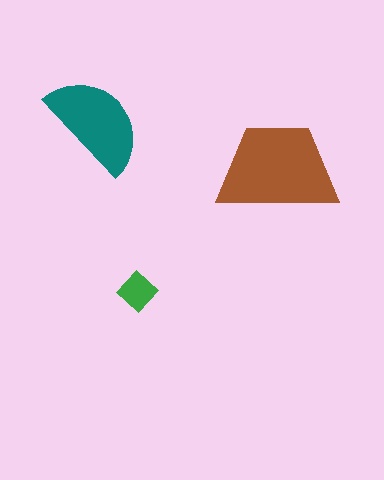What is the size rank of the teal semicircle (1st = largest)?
2nd.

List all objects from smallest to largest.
The green diamond, the teal semicircle, the brown trapezoid.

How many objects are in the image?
There are 3 objects in the image.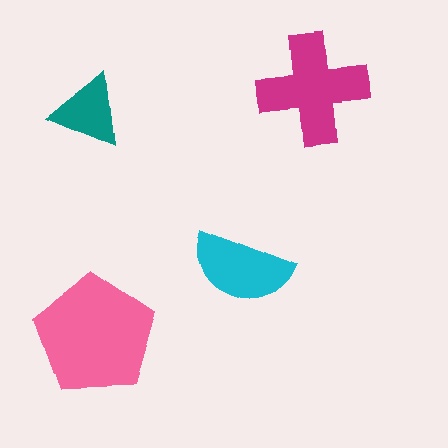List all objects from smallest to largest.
The teal triangle, the cyan semicircle, the magenta cross, the pink pentagon.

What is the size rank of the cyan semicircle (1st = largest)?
3rd.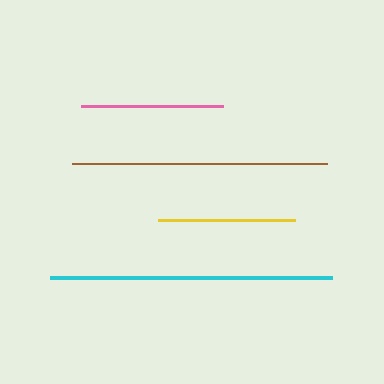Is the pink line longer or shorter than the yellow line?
The pink line is longer than the yellow line.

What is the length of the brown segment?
The brown segment is approximately 256 pixels long.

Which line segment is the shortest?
The yellow line is the shortest at approximately 137 pixels.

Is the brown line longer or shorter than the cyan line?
The cyan line is longer than the brown line.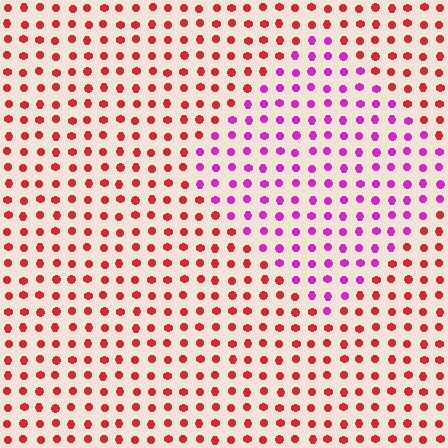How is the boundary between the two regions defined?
The boundary is defined purely by a slight shift in hue (about 52 degrees). Spacing, size, and orientation are identical on both sides.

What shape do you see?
I see a diamond.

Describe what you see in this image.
The image is filled with small red elements in a uniform arrangement. A diamond-shaped region is visible where the elements are tinted to a slightly different hue, forming a subtle color boundary.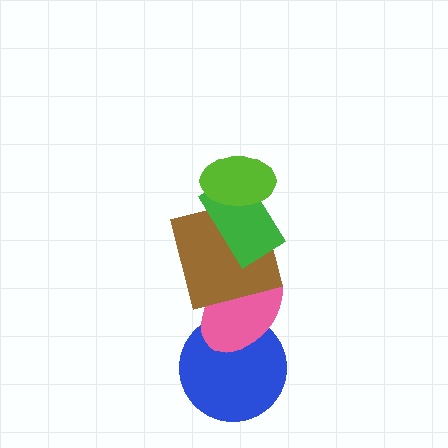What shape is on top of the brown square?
The green rectangle is on top of the brown square.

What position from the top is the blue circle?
The blue circle is 5th from the top.